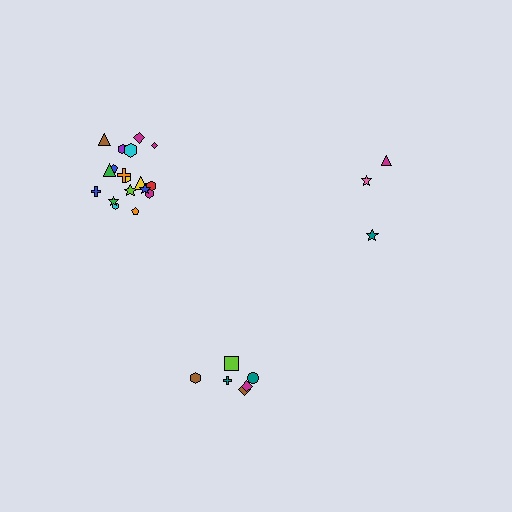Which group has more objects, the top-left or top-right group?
The top-left group.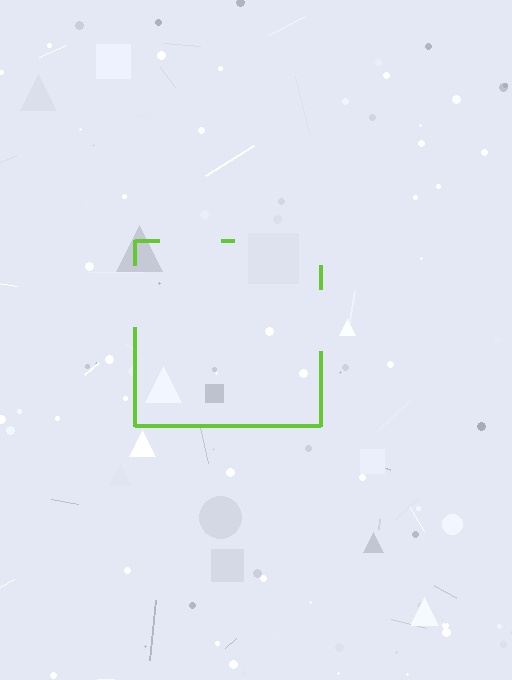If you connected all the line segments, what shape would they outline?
They would outline a square.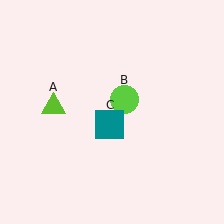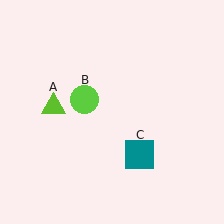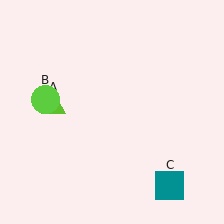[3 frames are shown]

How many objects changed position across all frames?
2 objects changed position: lime circle (object B), teal square (object C).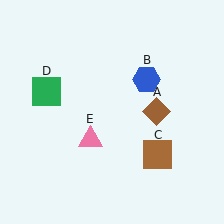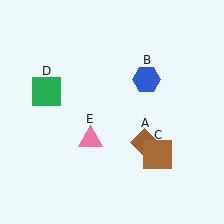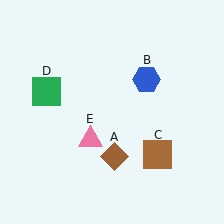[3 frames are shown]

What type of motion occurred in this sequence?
The brown diamond (object A) rotated clockwise around the center of the scene.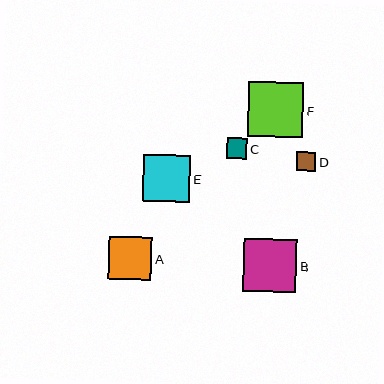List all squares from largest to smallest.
From largest to smallest: F, B, E, A, C, D.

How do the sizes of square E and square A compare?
Square E and square A are approximately the same size.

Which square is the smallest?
Square D is the smallest with a size of approximately 19 pixels.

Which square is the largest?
Square F is the largest with a size of approximately 55 pixels.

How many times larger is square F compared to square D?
Square F is approximately 2.9 times the size of square D.